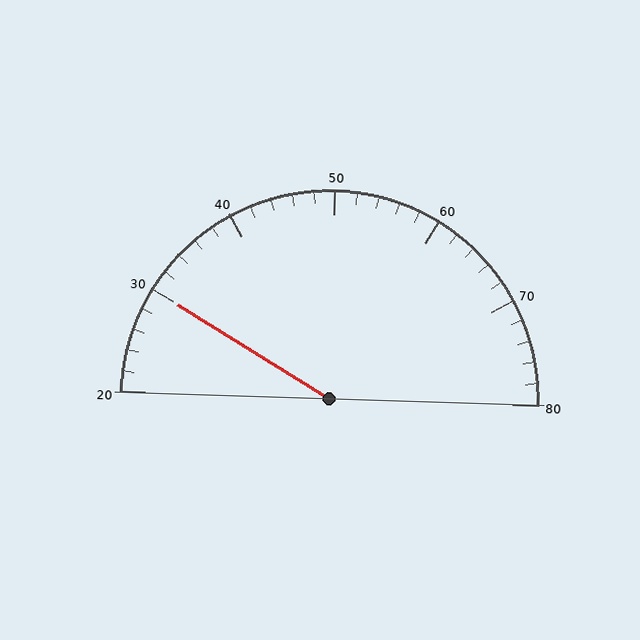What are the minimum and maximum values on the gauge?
The gauge ranges from 20 to 80.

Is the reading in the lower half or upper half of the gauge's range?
The reading is in the lower half of the range (20 to 80).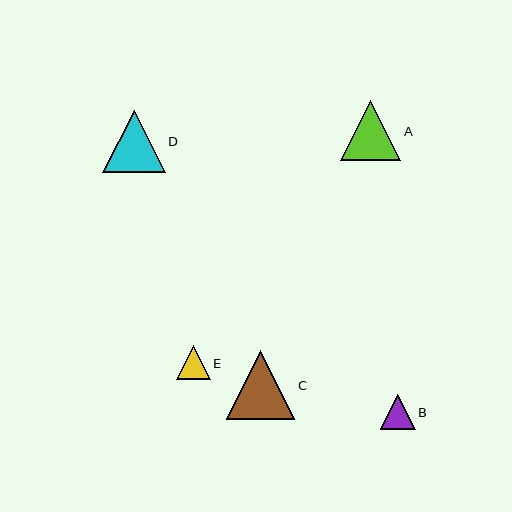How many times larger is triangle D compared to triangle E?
Triangle D is approximately 1.8 times the size of triangle E.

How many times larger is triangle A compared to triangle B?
Triangle A is approximately 1.7 times the size of triangle B.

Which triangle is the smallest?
Triangle E is the smallest with a size of approximately 34 pixels.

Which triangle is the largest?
Triangle C is the largest with a size of approximately 69 pixels.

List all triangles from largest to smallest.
From largest to smallest: C, D, A, B, E.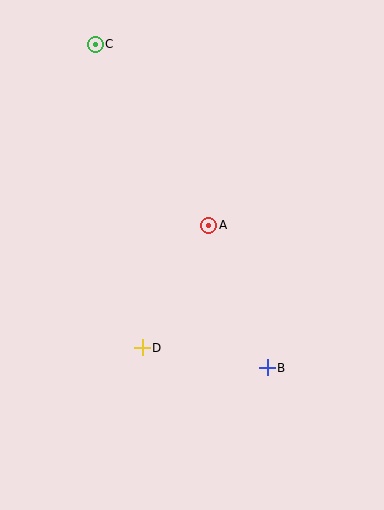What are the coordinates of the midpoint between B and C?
The midpoint between B and C is at (181, 206).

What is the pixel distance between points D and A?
The distance between D and A is 140 pixels.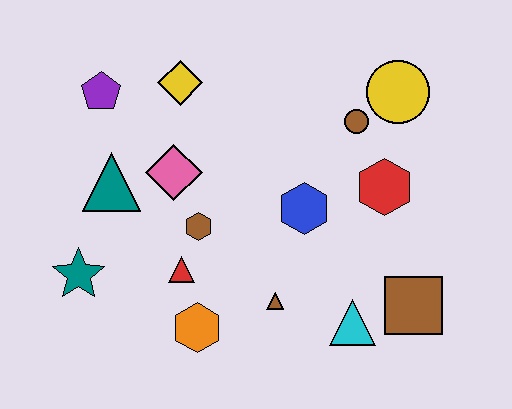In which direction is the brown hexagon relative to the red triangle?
The brown hexagon is above the red triangle.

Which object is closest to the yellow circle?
The brown circle is closest to the yellow circle.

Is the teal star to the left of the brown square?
Yes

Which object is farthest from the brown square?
The purple pentagon is farthest from the brown square.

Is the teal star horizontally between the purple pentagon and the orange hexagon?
No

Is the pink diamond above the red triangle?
Yes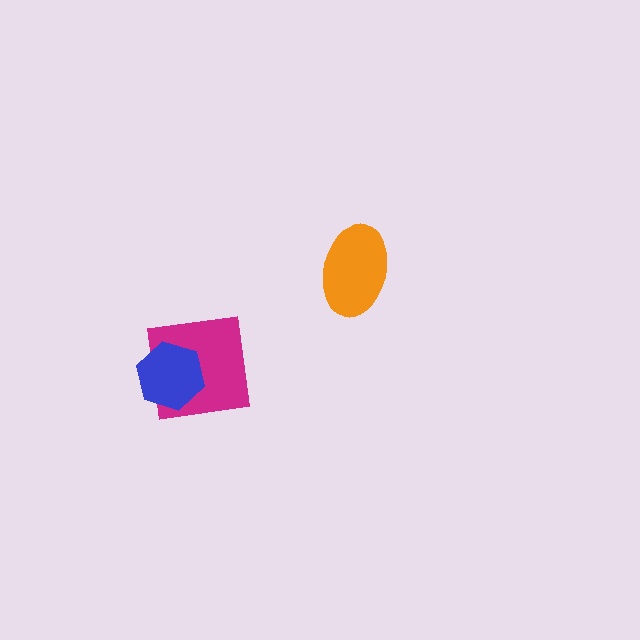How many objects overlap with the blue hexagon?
1 object overlaps with the blue hexagon.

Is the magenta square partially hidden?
Yes, it is partially covered by another shape.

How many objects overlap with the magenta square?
1 object overlaps with the magenta square.